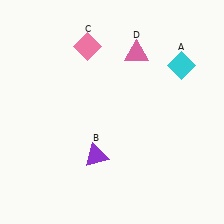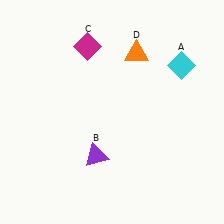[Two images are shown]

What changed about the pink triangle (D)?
In Image 1, D is pink. In Image 2, it changed to orange.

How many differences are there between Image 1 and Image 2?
There are 2 differences between the two images.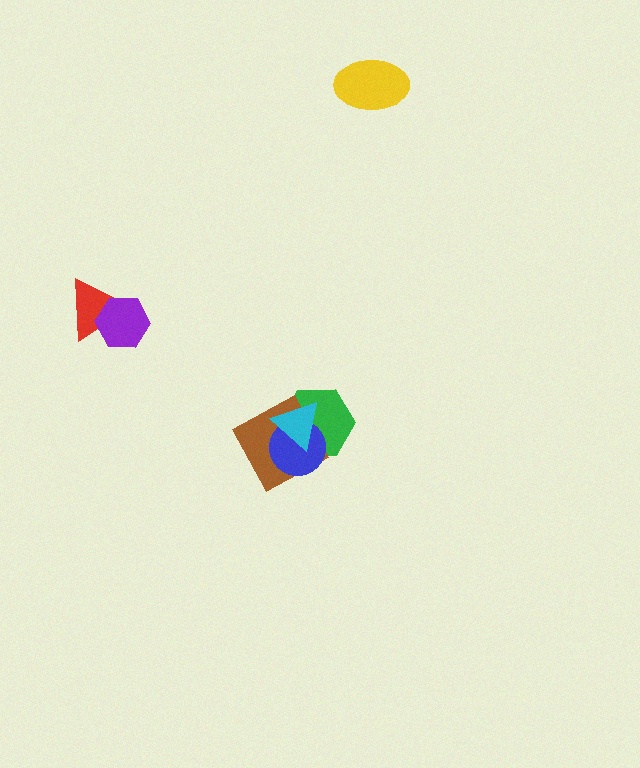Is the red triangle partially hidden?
Yes, it is partially covered by another shape.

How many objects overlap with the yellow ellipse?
0 objects overlap with the yellow ellipse.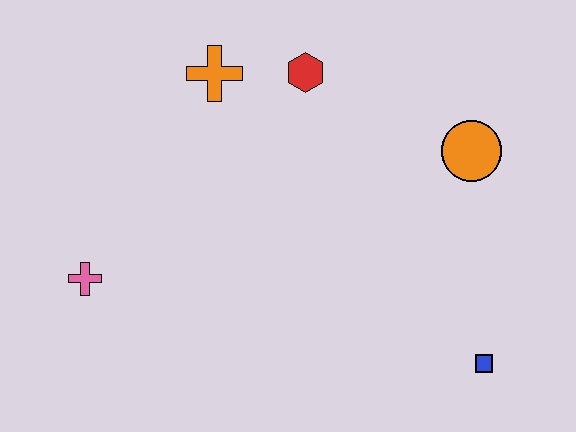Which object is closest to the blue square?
The orange circle is closest to the blue square.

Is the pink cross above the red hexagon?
No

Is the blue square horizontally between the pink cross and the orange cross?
No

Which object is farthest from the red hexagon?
The blue square is farthest from the red hexagon.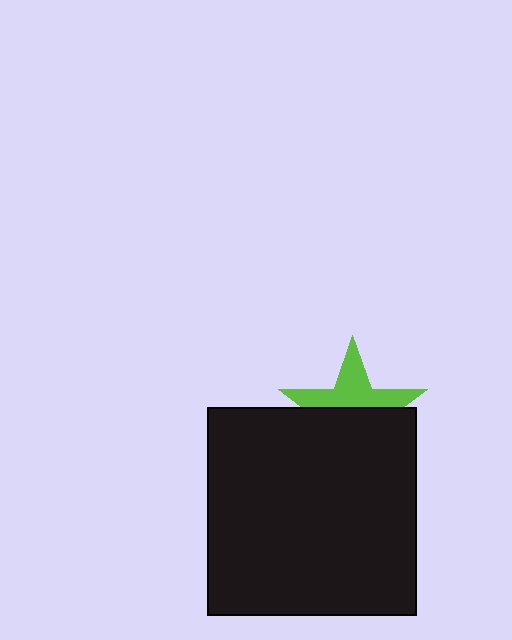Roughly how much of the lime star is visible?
About half of it is visible (roughly 45%).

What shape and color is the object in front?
The object in front is a black square.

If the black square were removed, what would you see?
You would see the complete lime star.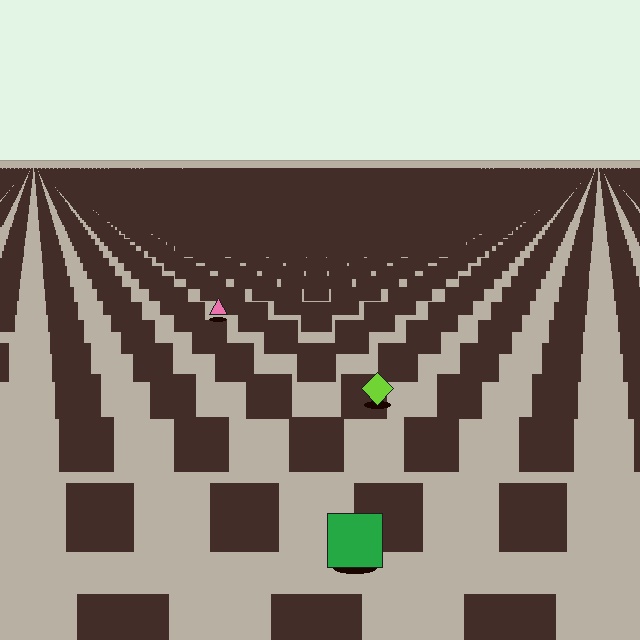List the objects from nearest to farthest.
From nearest to farthest: the green square, the lime diamond, the pink triangle.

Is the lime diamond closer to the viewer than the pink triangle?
Yes. The lime diamond is closer — you can tell from the texture gradient: the ground texture is coarser near it.